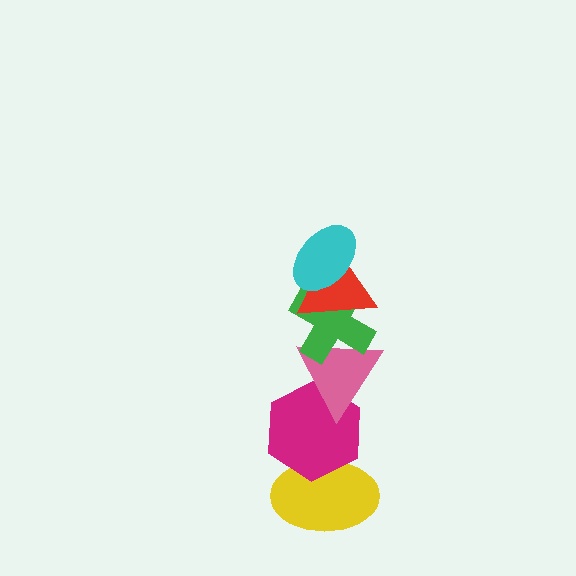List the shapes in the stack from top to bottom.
From top to bottom: the cyan ellipse, the red triangle, the green cross, the pink triangle, the magenta hexagon, the yellow ellipse.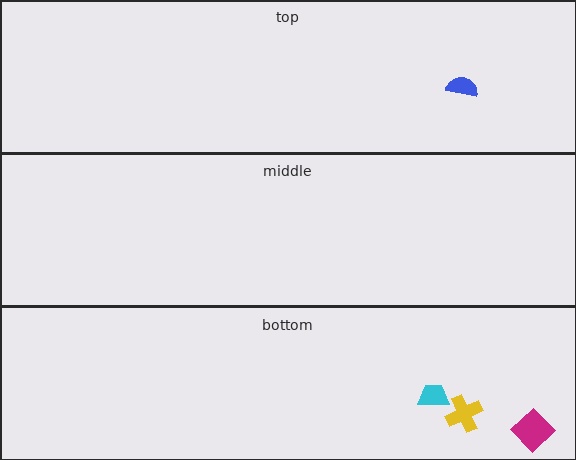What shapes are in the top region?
The blue semicircle.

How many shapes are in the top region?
1.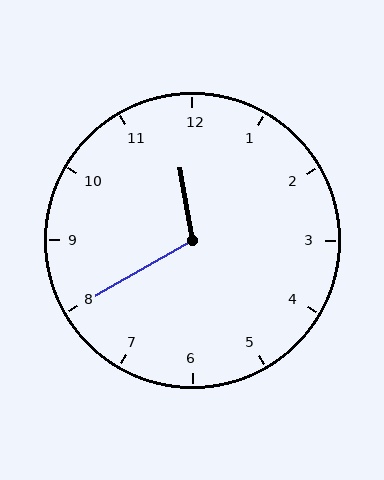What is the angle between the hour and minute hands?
Approximately 110 degrees.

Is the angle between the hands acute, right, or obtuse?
It is obtuse.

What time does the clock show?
11:40.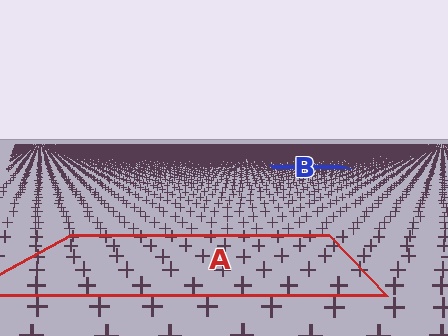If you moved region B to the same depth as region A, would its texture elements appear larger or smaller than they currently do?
They would appear larger. At a closer depth, the same texture elements are projected at a bigger on-screen size.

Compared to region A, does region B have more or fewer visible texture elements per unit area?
Region B has more texture elements per unit area — they are packed more densely because it is farther away.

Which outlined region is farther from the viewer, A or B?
Region B is farther from the viewer — the texture elements inside it appear smaller and more densely packed.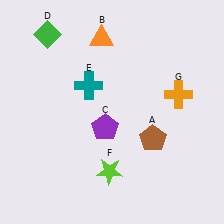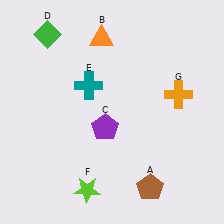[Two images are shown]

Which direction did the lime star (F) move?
The lime star (F) moved left.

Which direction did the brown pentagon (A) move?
The brown pentagon (A) moved down.